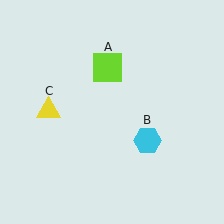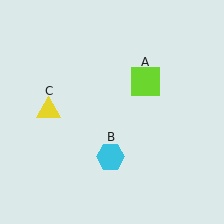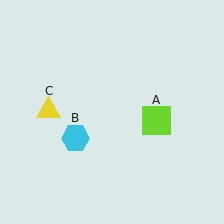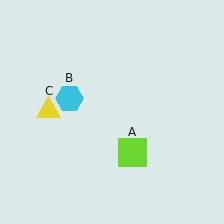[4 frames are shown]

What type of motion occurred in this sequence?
The lime square (object A), cyan hexagon (object B) rotated clockwise around the center of the scene.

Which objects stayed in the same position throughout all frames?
Yellow triangle (object C) remained stationary.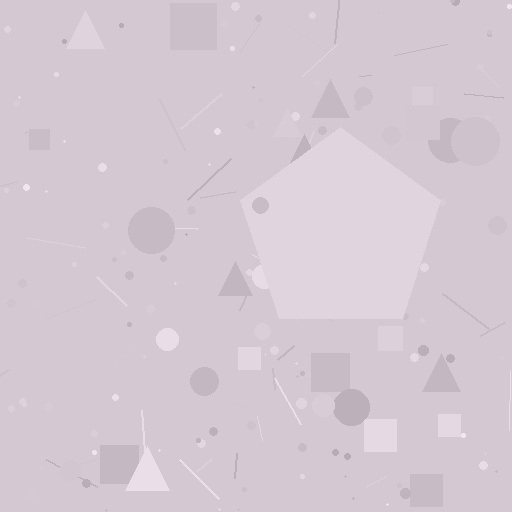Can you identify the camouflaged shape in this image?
The camouflaged shape is a pentagon.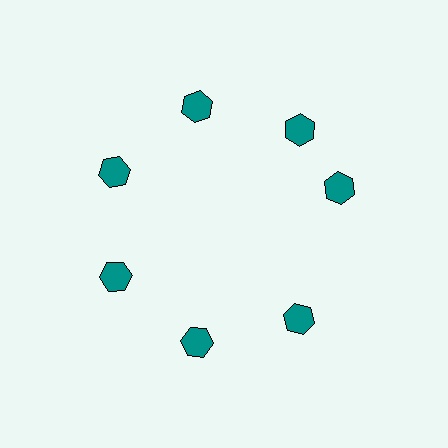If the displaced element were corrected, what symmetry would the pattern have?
It would have 7-fold rotational symmetry — the pattern would map onto itself every 51 degrees.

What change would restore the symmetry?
The symmetry would be restored by rotating it back into even spacing with its neighbors so that all 7 hexagons sit at equal angles and equal distance from the center.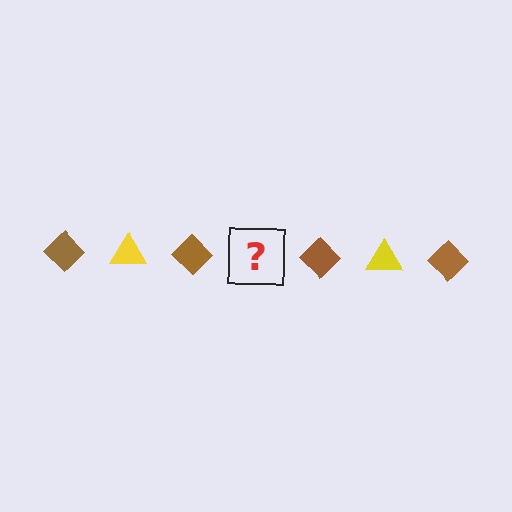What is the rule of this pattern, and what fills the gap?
The rule is that the pattern alternates between brown diamond and yellow triangle. The gap should be filled with a yellow triangle.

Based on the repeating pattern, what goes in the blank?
The blank should be a yellow triangle.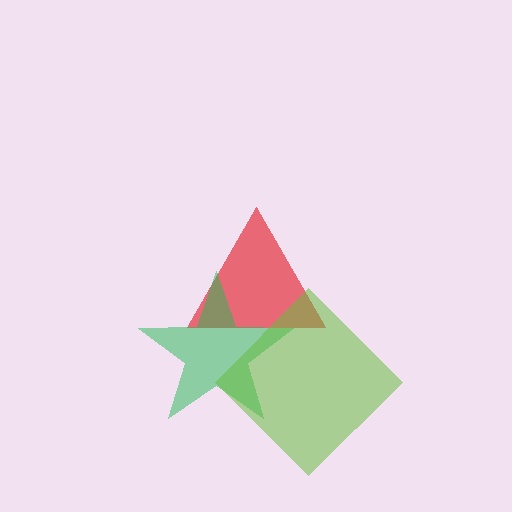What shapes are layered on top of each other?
The layered shapes are: a red triangle, a green star, a lime diamond.